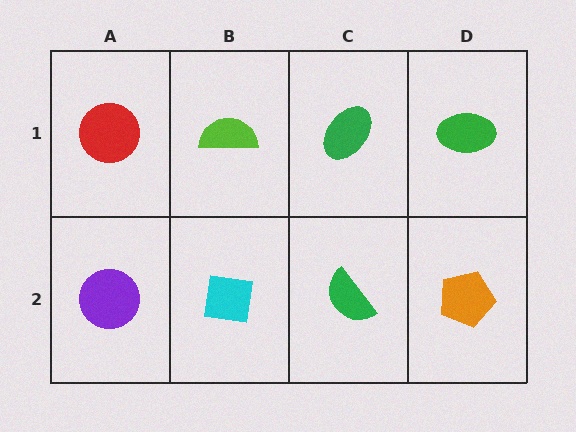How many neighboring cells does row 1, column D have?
2.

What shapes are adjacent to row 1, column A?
A purple circle (row 2, column A), a lime semicircle (row 1, column B).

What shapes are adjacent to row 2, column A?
A red circle (row 1, column A), a cyan square (row 2, column B).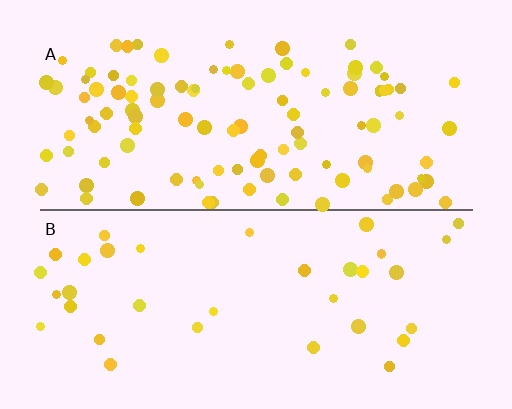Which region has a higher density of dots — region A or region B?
A (the top).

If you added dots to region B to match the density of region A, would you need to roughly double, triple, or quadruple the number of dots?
Approximately triple.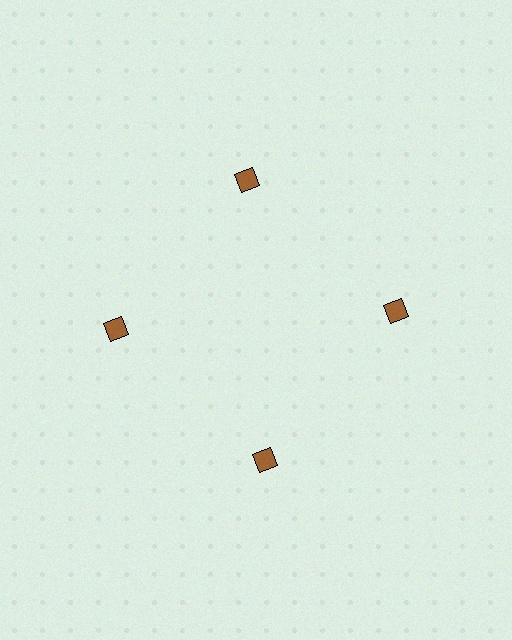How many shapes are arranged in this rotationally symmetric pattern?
There are 4 shapes, arranged in 4 groups of 1.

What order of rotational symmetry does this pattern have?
This pattern has 4-fold rotational symmetry.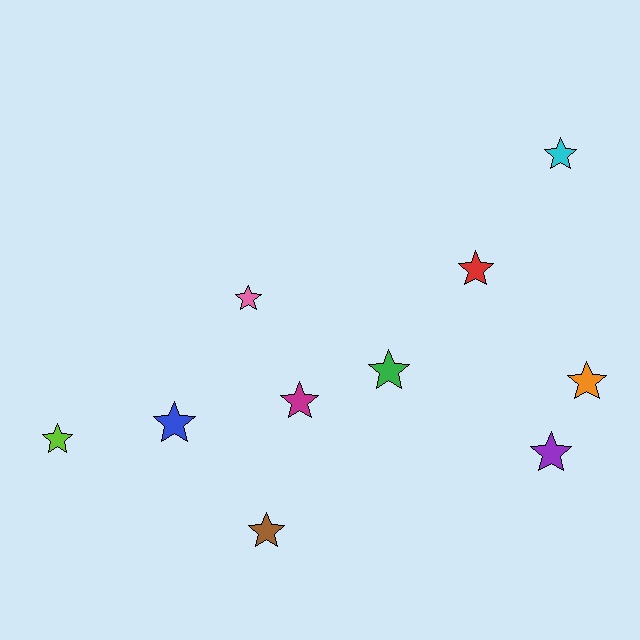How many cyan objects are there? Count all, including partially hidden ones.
There is 1 cyan object.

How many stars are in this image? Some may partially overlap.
There are 10 stars.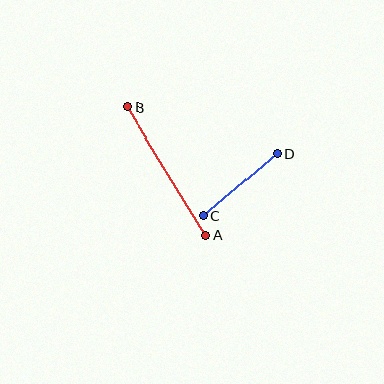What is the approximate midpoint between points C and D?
The midpoint is at approximately (240, 185) pixels.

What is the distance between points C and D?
The distance is approximately 97 pixels.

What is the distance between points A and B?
The distance is approximately 150 pixels.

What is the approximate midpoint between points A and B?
The midpoint is at approximately (166, 171) pixels.